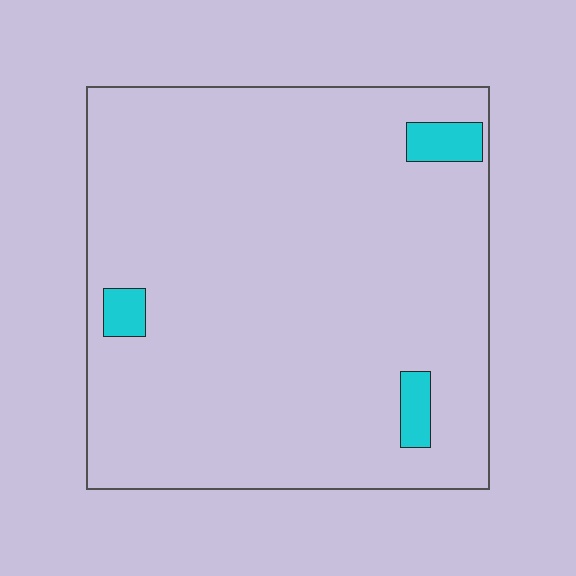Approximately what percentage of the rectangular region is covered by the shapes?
Approximately 5%.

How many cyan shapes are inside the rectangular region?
3.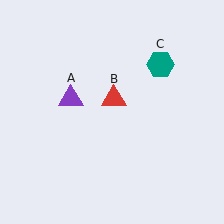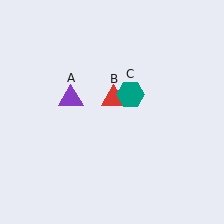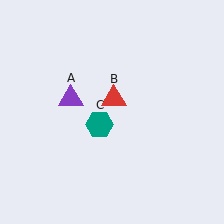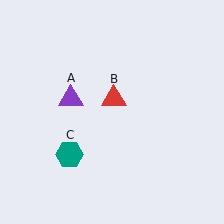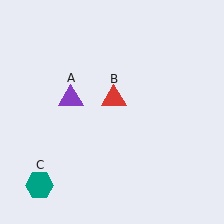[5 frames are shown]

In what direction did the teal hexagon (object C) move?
The teal hexagon (object C) moved down and to the left.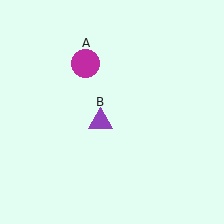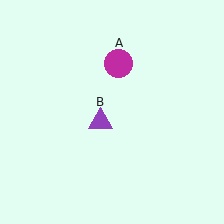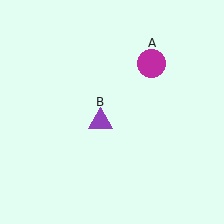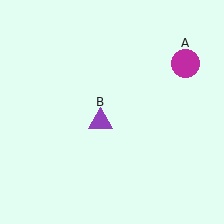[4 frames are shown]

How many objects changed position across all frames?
1 object changed position: magenta circle (object A).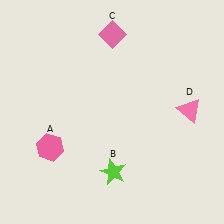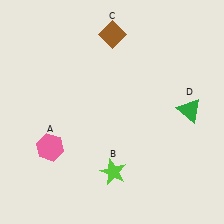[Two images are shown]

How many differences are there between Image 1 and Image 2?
There are 2 differences between the two images.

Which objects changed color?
C changed from pink to brown. D changed from pink to green.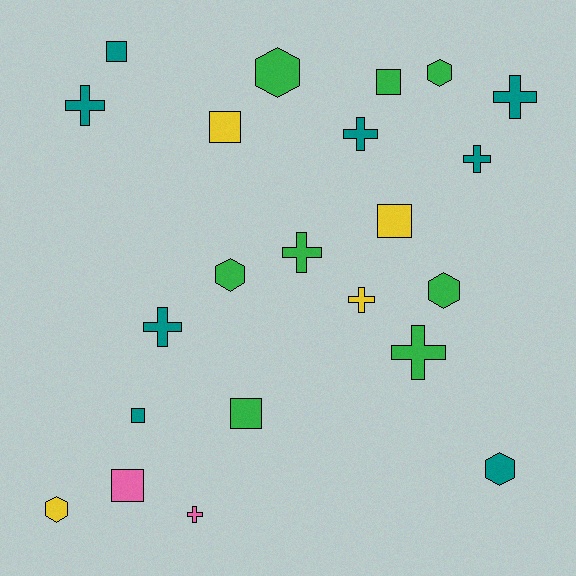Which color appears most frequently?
Green, with 8 objects.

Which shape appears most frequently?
Cross, with 9 objects.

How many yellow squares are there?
There are 2 yellow squares.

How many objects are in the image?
There are 22 objects.